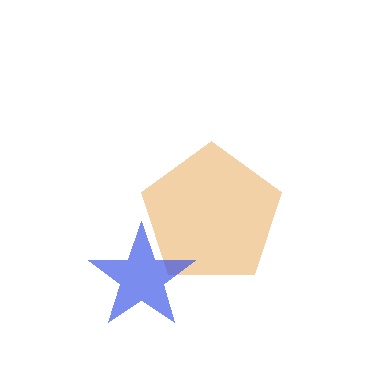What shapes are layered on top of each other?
The layered shapes are: an orange pentagon, a blue star.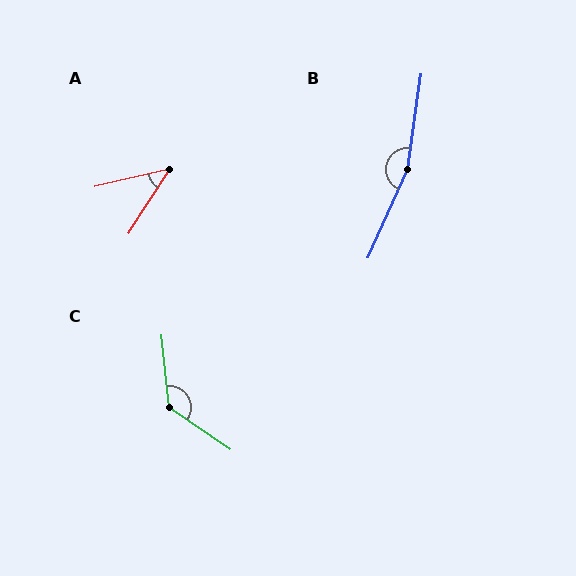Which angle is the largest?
B, at approximately 164 degrees.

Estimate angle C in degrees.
Approximately 130 degrees.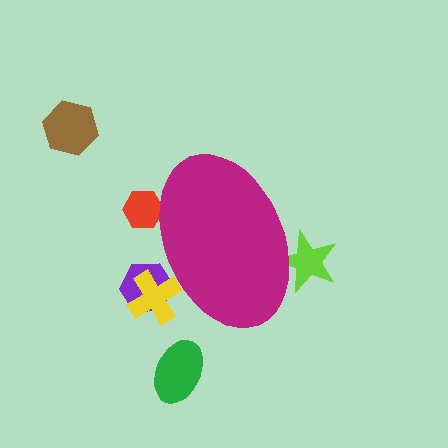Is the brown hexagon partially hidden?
No, the brown hexagon is fully visible.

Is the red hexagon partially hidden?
Yes, the red hexagon is partially hidden behind the magenta ellipse.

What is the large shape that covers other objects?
A magenta ellipse.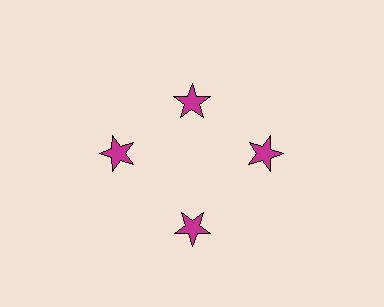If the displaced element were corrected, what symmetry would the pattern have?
It would have 4-fold rotational symmetry — the pattern would map onto itself every 90 degrees.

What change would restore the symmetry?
The symmetry would be restored by moving it outward, back onto the ring so that all 4 stars sit at equal angles and equal distance from the center.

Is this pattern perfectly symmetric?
No. The 4 magenta stars are arranged in a ring, but one element near the 12 o'clock position is pulled inward toward the center, breaking the 4-fold rotational symmetry.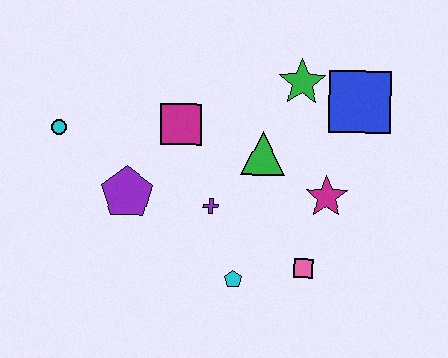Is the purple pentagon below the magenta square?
Yes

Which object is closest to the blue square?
The green star is closest to the blue square.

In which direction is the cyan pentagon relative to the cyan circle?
The cyan pentagon is to the right of the cyan circle.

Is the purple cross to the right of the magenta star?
No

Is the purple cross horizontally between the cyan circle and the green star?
Yes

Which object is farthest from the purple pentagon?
The blue square is farthest from the purple pentagon.